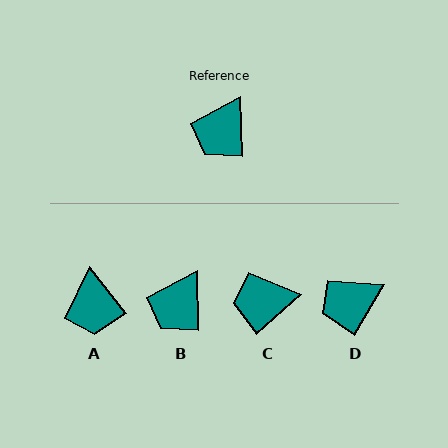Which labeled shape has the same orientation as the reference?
B.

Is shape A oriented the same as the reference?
No, it is off by about 36 degrees.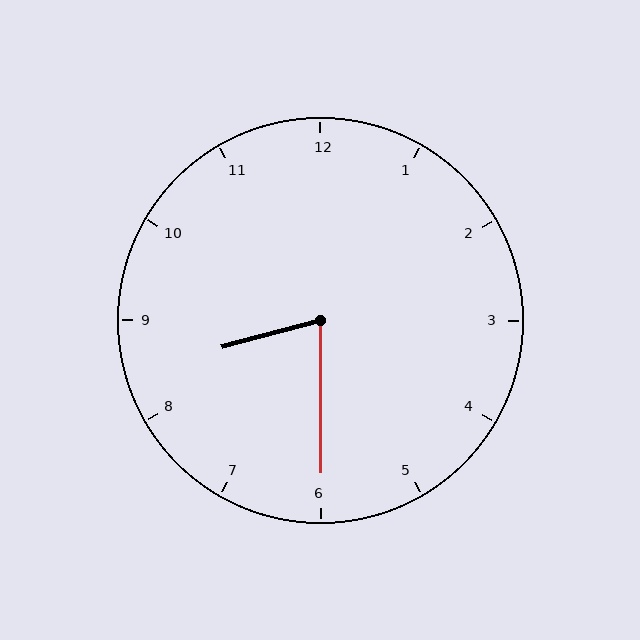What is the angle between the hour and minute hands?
Approximately 75 degrees.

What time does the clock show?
8:30.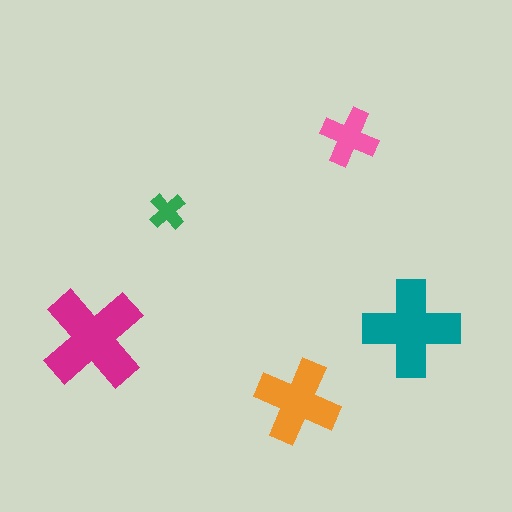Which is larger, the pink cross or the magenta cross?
The magenta one.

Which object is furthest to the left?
The magenta cross is leftmost.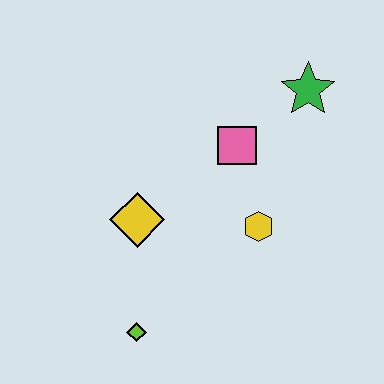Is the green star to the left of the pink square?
No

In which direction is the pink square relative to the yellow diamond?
The pink square is to the right of the yellow diamond.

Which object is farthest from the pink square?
The lime diamond is farthest from the pink square.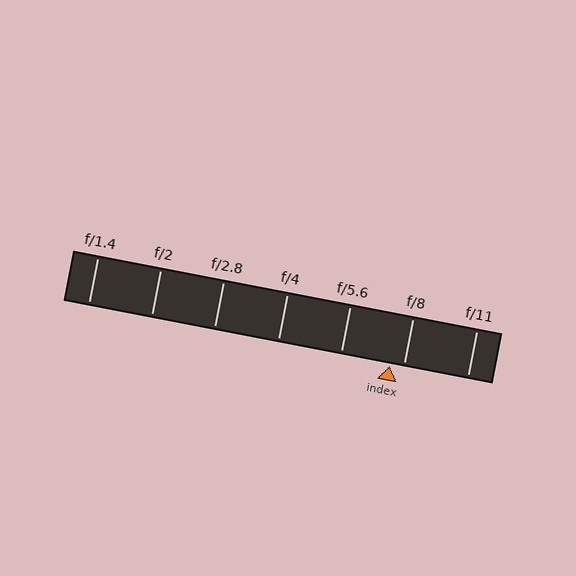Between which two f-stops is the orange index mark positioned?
The index mark is between f/5.6 and f/8.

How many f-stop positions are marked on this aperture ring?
There are 7 f-stop positions marked.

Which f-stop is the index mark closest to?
The index mark is closest to f/8.